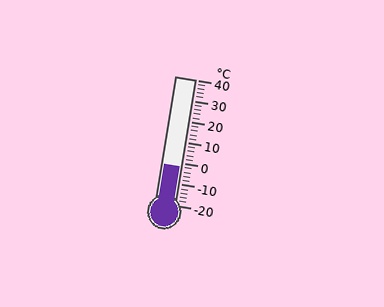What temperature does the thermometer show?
The thermometer shows approximately -2°C.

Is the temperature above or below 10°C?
The temperature is below 10°C.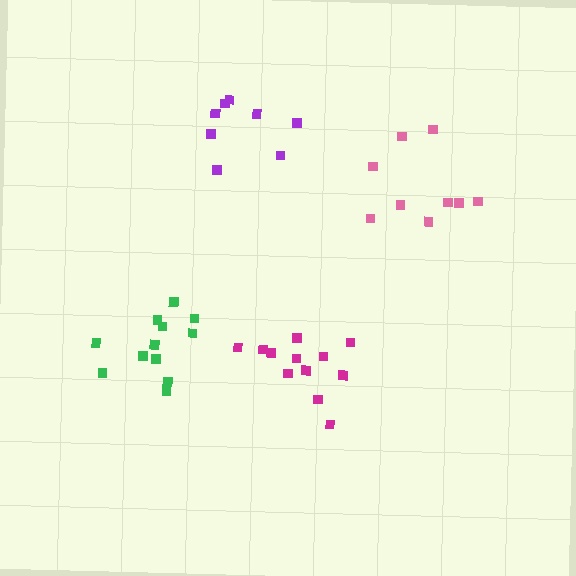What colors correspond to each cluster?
The clusters are colored: green, magenta, pink, purple.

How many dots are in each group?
Group 1: 12 dots, Group 2: 12 dots, Group 3: 9 dots, Group 4: 8 dots (41 total).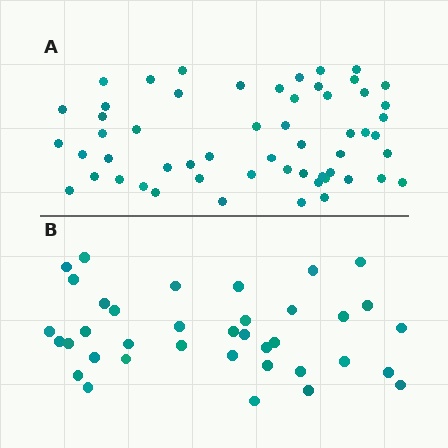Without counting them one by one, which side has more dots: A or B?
Region A (the top region) has more dots.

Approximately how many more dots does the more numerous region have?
Region A has approximately 20 more dots than region B.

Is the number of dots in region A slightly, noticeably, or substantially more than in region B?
Region A has substantially more. The ratio is roughly 1.5 to 1.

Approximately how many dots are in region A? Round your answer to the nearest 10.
About 60 dots. (The exact count is 56, which rounds to 60.)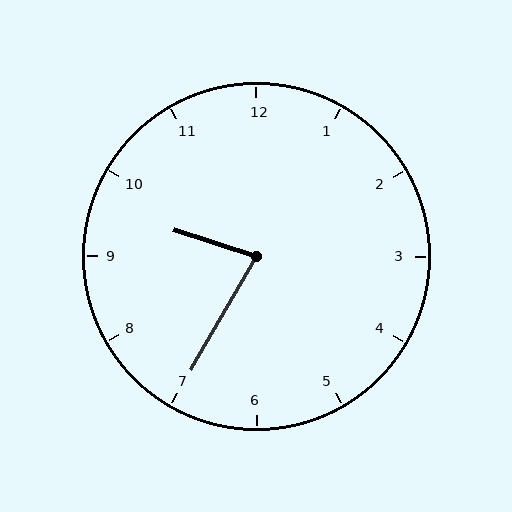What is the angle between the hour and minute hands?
Approximately 78 degrees.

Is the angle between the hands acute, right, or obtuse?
It is acute.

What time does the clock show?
9:35.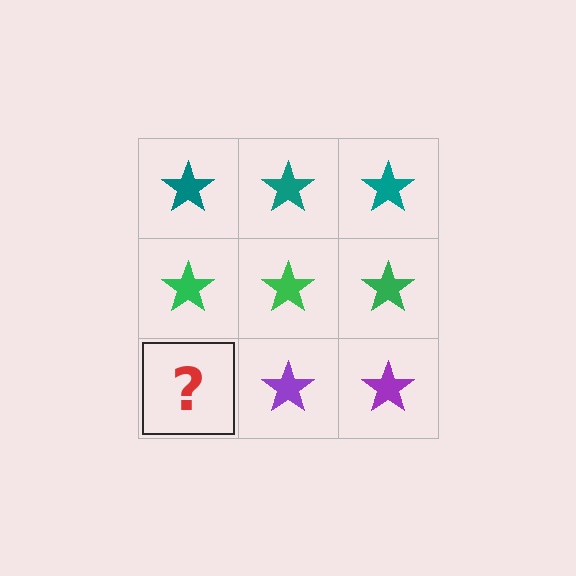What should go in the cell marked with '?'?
The missing cell should contain a purple star.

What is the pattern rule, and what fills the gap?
The rule is that each row has a consistent color. The gap should be filled with a purple star.